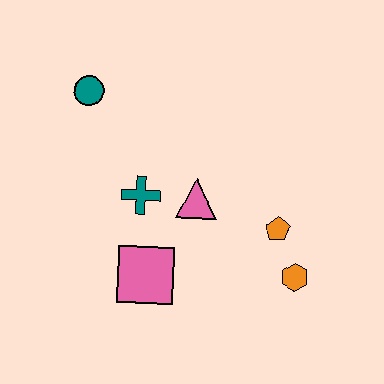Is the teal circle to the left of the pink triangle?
Yes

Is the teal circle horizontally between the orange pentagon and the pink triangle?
No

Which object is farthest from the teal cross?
The orange hexagon is farthest from the teal cross.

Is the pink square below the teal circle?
Yes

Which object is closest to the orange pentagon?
The orange hexagon is closest to the orange pentagon.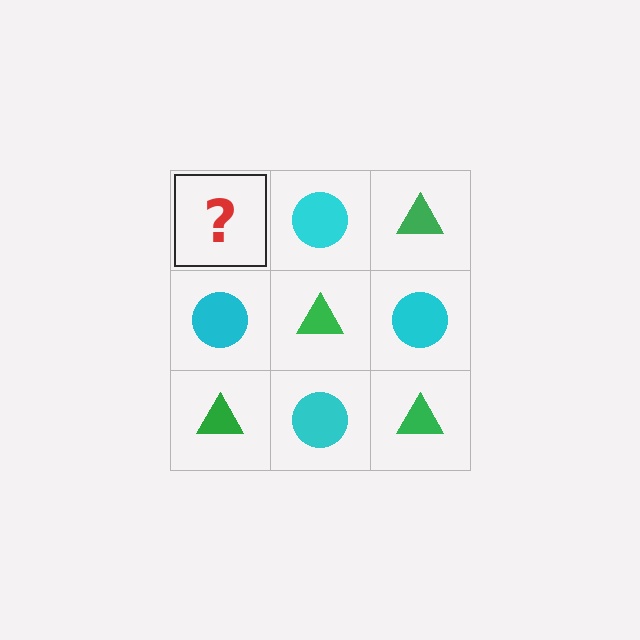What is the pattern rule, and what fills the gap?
The rule is that it alternates green triangle and cyan circle in a checkerboard pattern. The gap should be filled with a green triangle.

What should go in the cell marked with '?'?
The missing cell should contain a green triangle.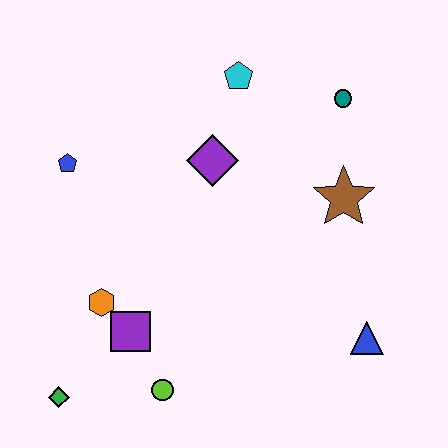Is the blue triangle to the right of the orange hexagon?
Yes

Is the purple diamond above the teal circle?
No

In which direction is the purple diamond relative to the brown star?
The purple diamond is to the left of the brown star.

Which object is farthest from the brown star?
The green diamond is farthest from the brown star.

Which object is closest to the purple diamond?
The cyan pentagon is closest to the purple diamond.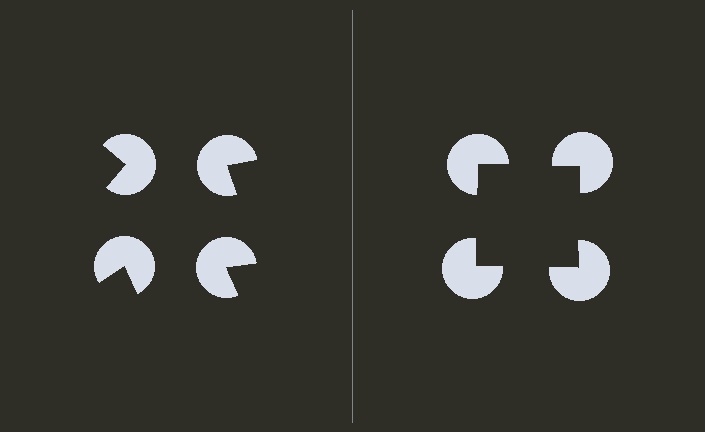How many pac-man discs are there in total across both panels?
8 — 4 on each side.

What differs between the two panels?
The pac-man discs are positioned identically on both sides; only the wedge orientations differ. On the right they align to a square; on the left they are misaligned.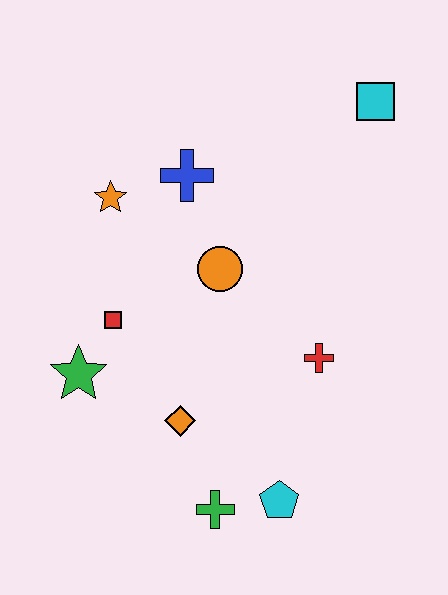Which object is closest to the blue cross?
The orange star is closest to the blue cross.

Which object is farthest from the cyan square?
The green cross is farthest from the cyan square.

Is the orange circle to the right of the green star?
Yes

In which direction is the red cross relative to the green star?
The red cross is to the right of the green star.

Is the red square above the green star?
Yes